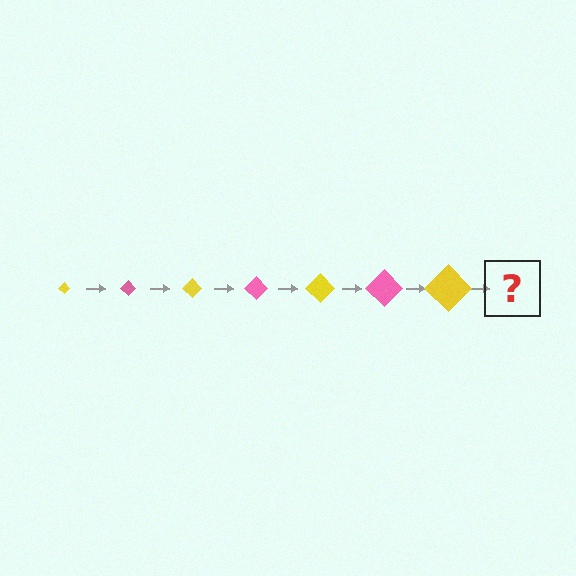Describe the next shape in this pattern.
It should be a pink diamond, larger than the previous one.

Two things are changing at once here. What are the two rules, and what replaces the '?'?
The two rules are that the diamond grows larger each step and the color cycles through yellow and pink. The '?' should be a pink diamond, larger than the previous one.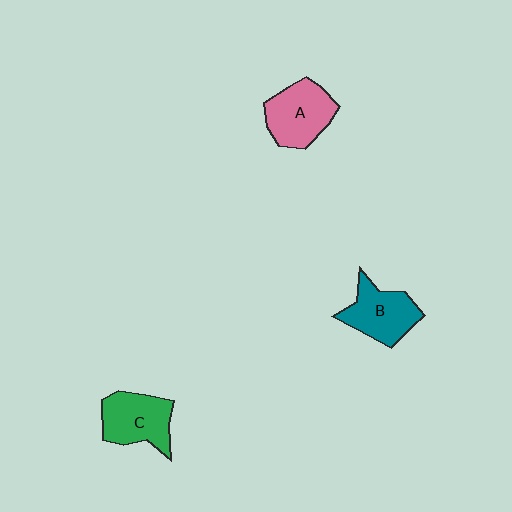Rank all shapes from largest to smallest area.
From largest to smallest: A (pink), C (green), B (teal).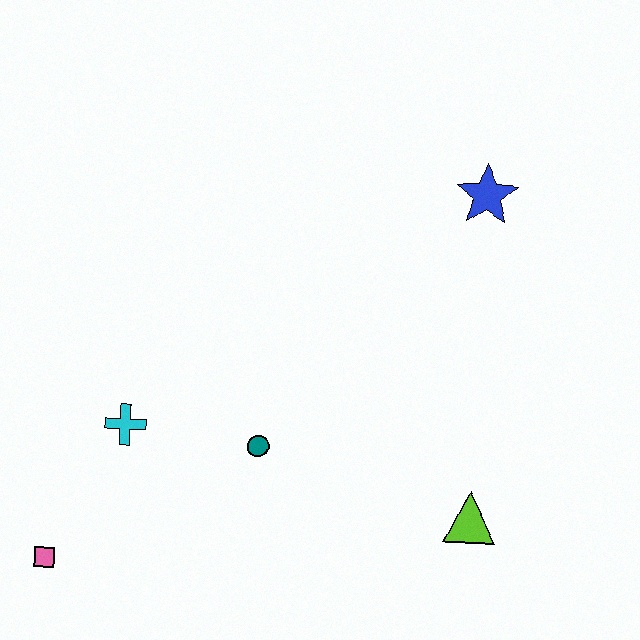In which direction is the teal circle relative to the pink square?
The teal circle is to the right of the pink square.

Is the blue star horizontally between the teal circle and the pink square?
No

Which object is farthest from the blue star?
The pink square is farthest from the blue star.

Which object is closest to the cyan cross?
The teal circle is closest to the cyan cross.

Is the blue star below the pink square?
No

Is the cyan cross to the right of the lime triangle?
No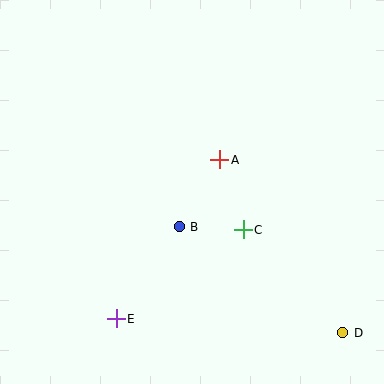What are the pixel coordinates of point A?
Point A is at (220, 160).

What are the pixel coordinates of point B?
Point B is at (179, 227).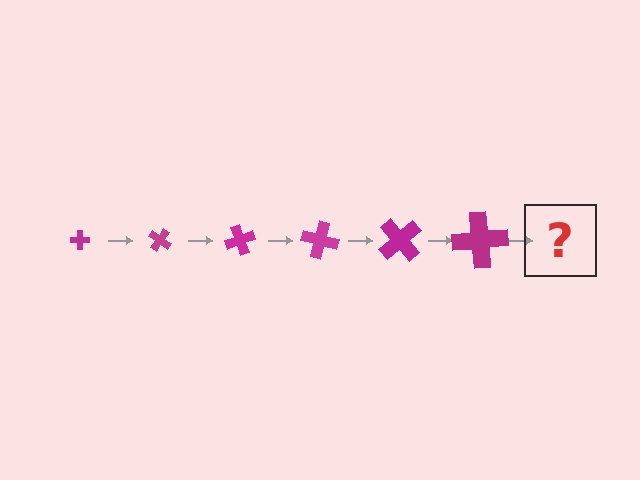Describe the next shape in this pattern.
It should be a cross, larger than the previous one and rotated 210 degrees from the start.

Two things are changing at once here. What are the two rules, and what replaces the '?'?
The two rules are that the cross grows larger each step and it rotates 35 degrees each step. The '?' should be a cross, larger than the previous one and rotated 210 degrees from the start.